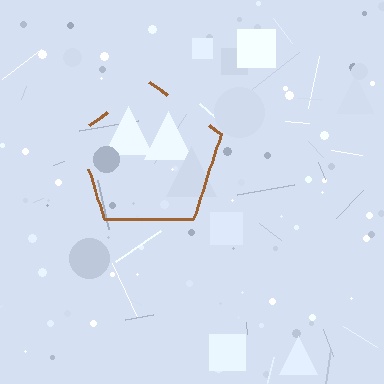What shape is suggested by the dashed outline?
The dashed outline suggests a pentagon.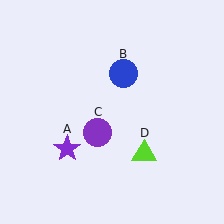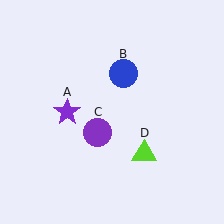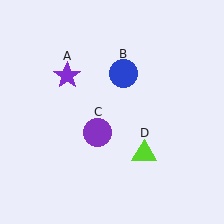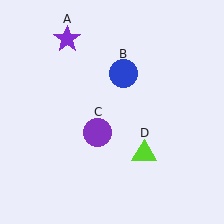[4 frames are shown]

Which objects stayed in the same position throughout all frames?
Blue circle (object B) and purple circle (object C) and lime triangle (object D) remained stationary.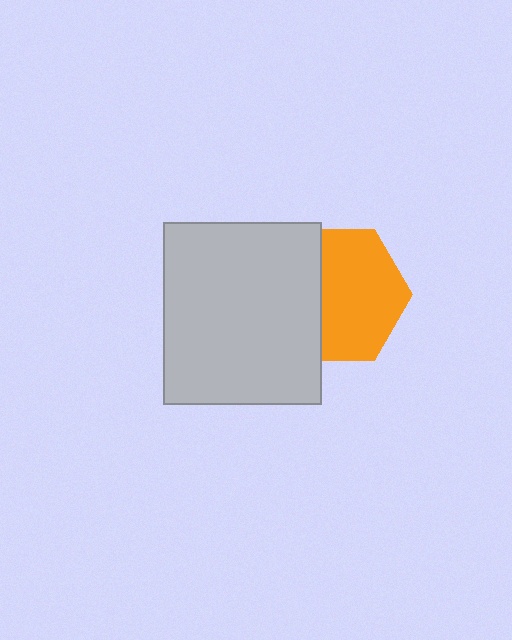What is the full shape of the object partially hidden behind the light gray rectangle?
The partially hidden object is an orange hexagon.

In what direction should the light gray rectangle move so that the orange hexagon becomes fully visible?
The light gray rectangle should move left. That is the shortest direction to clear the overlap and leave the orange hexagon fully visible.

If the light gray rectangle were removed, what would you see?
You would see the complete orange hexagon.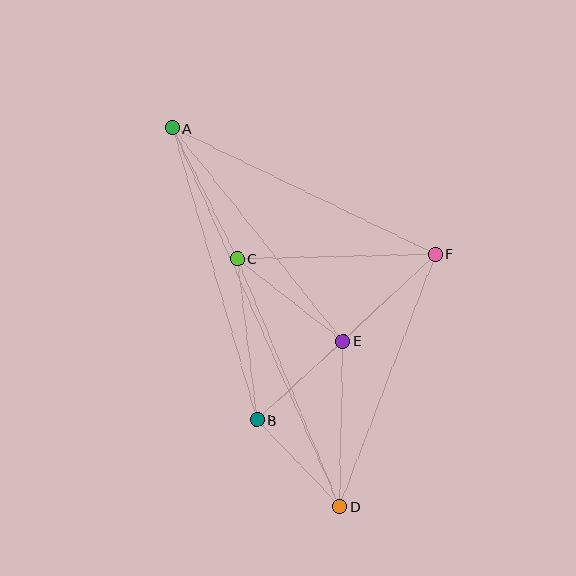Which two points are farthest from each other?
Points A and D are farthest from each other.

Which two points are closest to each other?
Points B and E are closest to each other.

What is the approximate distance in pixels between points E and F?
The distance between E and F is approximately 127 pixels.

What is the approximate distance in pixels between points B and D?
The distance between B and D is approximately 120 pixels.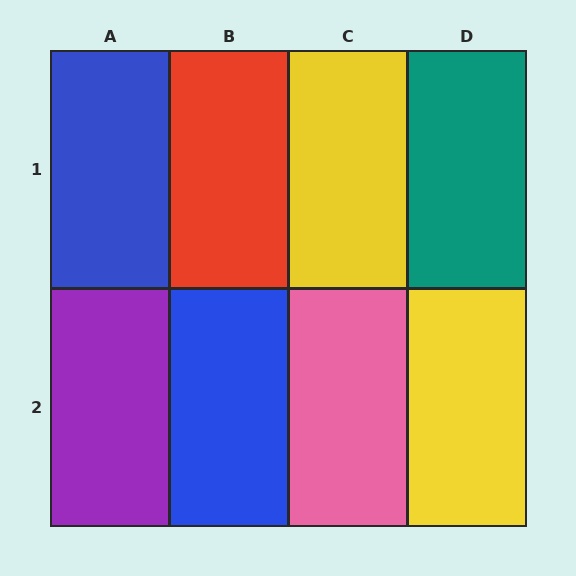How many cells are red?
1 cell is red.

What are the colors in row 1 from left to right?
Blue, red, yellow, teal.